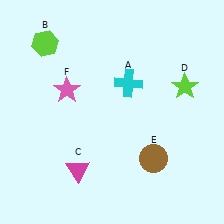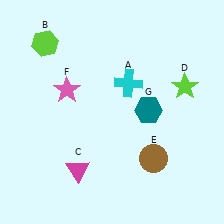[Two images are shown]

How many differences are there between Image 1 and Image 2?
There is 1 difference between the two images.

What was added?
A teal hexagon (G) was added in Image 2.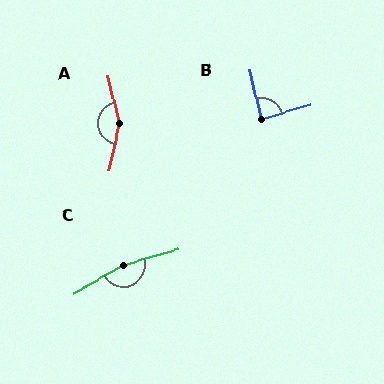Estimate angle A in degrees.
Approximately 154 degrees.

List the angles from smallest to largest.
B (87°), A (154°), C (166°).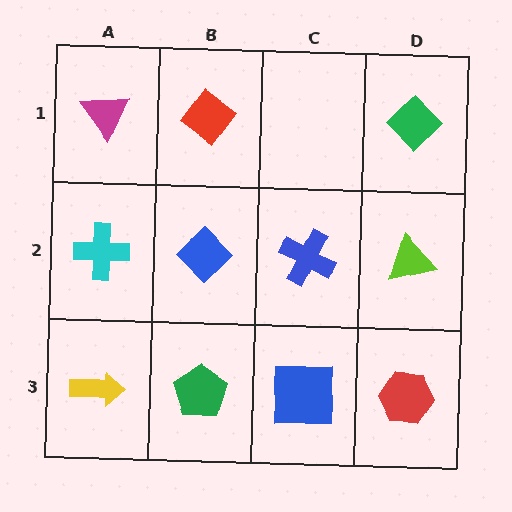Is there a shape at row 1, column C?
No, that cell is empty.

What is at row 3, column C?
A blue square.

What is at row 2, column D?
A lime triangle.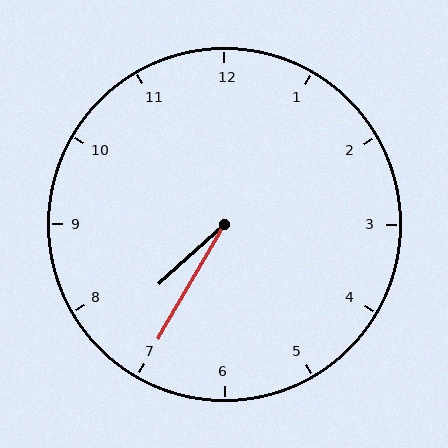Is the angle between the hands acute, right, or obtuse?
It is acute.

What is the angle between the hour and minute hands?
Approximately 18 degrees.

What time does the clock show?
7:35.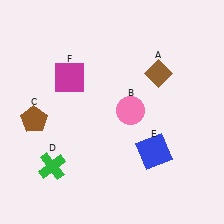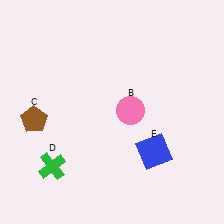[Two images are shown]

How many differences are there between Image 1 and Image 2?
There are 2 differences between the two images.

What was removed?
The magenta square (F), the brown diamond (A) were removed in Image 2.